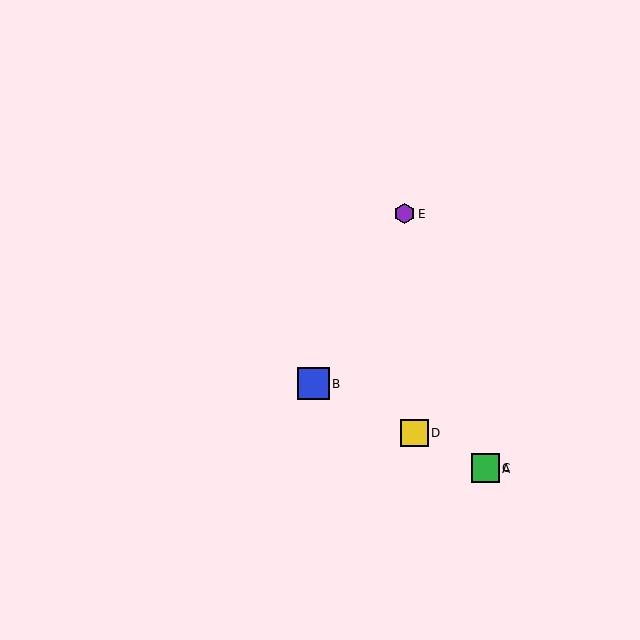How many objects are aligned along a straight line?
4 objects (A, B, C, D) are aligned along a straight line.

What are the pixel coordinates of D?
Object D is at (415, 433).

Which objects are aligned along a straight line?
Objects A, B, C, D are aligned along a straight line.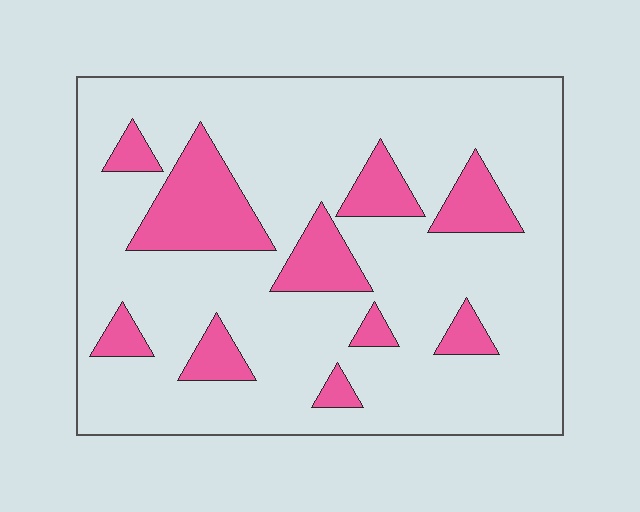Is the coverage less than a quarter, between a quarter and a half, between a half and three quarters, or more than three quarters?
Less than a quarter.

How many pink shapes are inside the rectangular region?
10.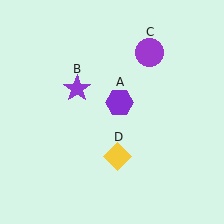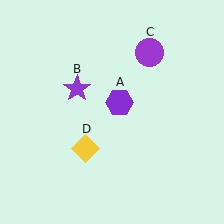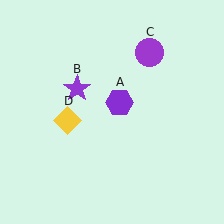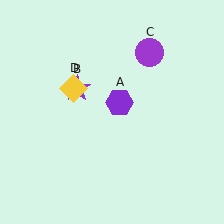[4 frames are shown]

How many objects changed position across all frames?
1 object changed position: yellow diamond (object D).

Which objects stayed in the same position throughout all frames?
Purple hexagon (object A) and purple star (object B) and purple circle (object C) remained stationary.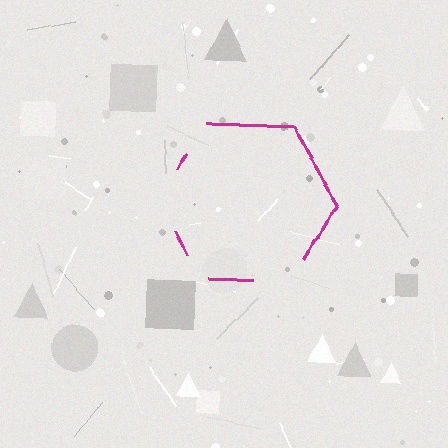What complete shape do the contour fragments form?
The contour fragments form a hexagon.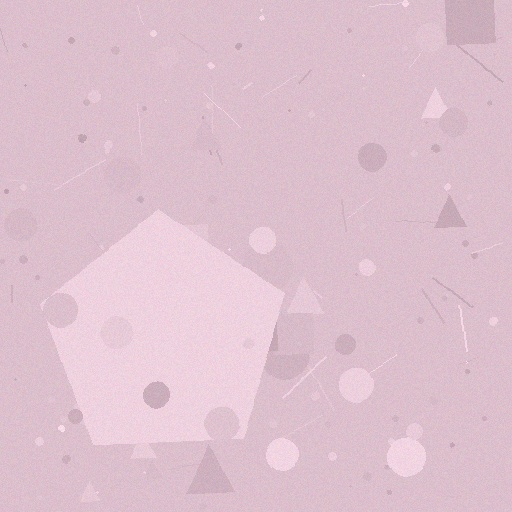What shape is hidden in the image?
A pentagon is hidden in the image.